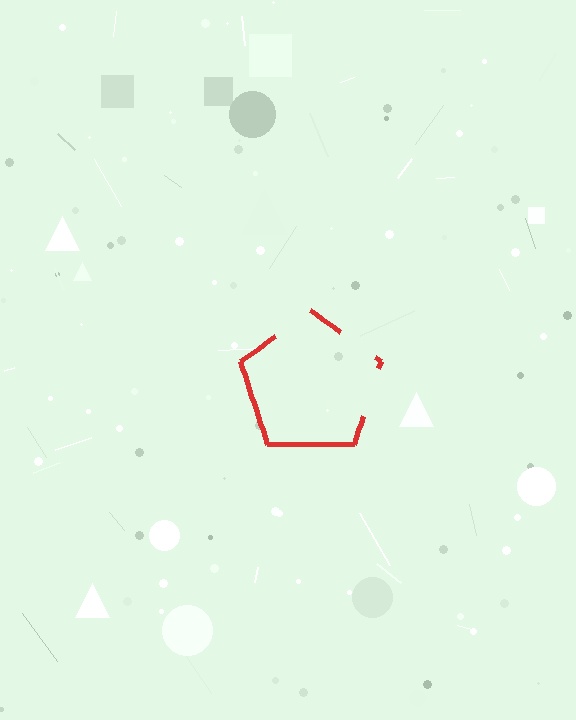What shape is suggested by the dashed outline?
The dashed outline suggests a pentagon.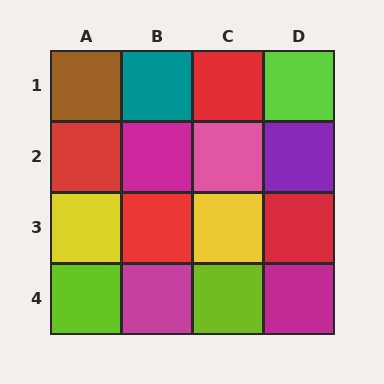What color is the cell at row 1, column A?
Brown.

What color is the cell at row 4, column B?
Magenta.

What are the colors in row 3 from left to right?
Yellow, red, yellow, red.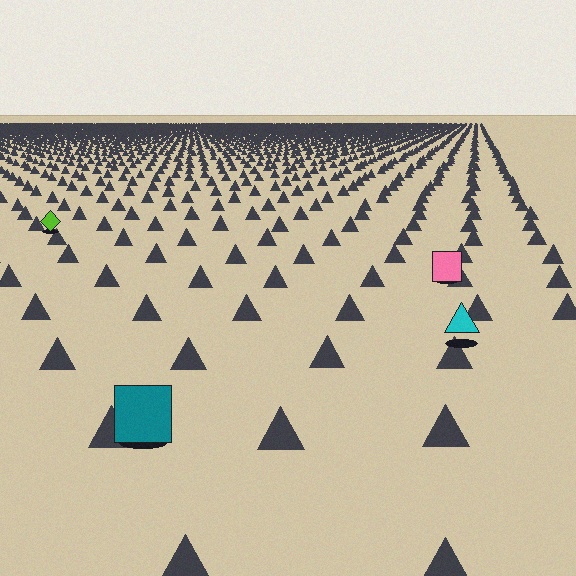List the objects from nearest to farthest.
From nearest to farthest: the teal square, the cyan triangle, the pink square, the lime diamond.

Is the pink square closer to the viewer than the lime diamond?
Yes. The pink square is closer — you can tell from the texture gradient: the ground texture is coarser near it.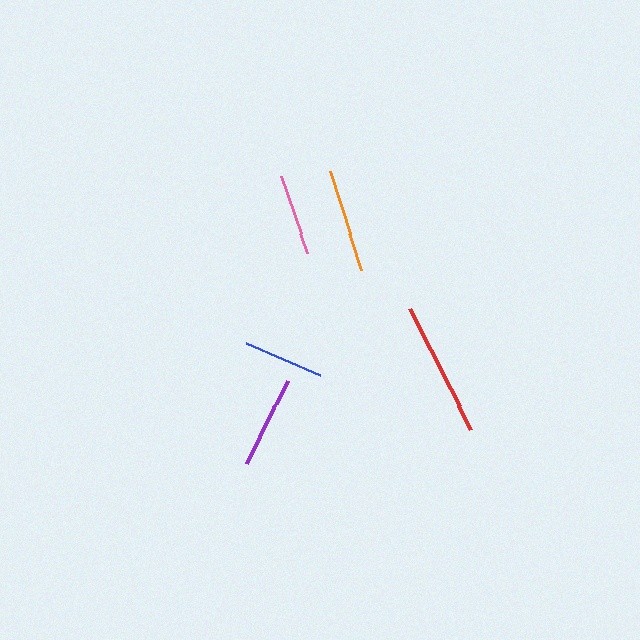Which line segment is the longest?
The red line is the longest at approximately 137 pixels.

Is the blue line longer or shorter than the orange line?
The orange line is longer than the blue line.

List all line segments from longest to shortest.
From longest to shortest: red, orange, purple, pink, blue.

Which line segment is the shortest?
The blue line is the shortest at approximately 80 pixels.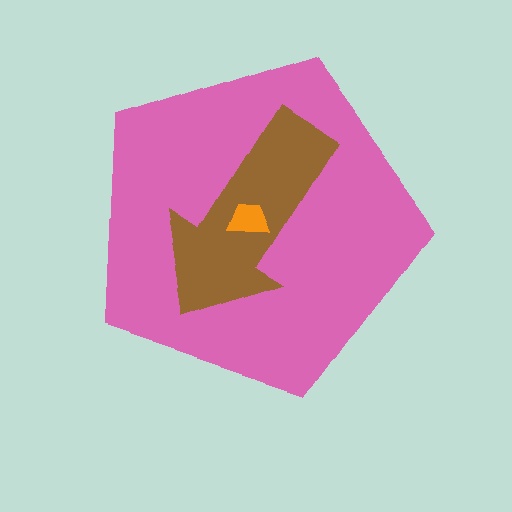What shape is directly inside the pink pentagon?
The brown arrow.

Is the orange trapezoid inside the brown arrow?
Yes.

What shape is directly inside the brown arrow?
The orange trapezoid.